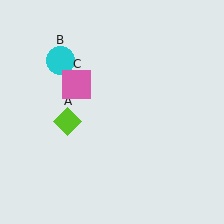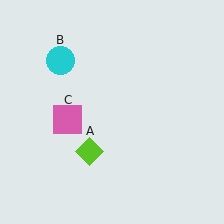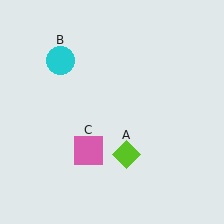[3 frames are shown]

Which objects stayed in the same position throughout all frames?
Cyan circle (object B) remained stationary.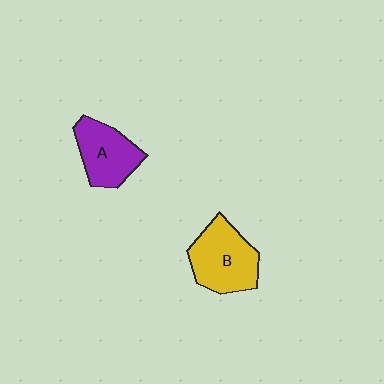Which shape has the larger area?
Shape B (yellow).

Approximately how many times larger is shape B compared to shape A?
Approximately 1.2 times.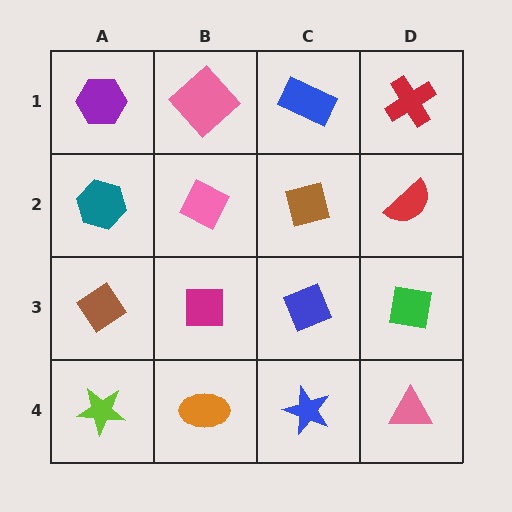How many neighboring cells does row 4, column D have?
2.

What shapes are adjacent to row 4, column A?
A brown diamond (row 3, column A), an orange ellipse (row 4, column B).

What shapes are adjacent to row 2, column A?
A purple hexagon (row 1, column A), a brown diamond (row 3, column A), a pink diamond (row 2, column B).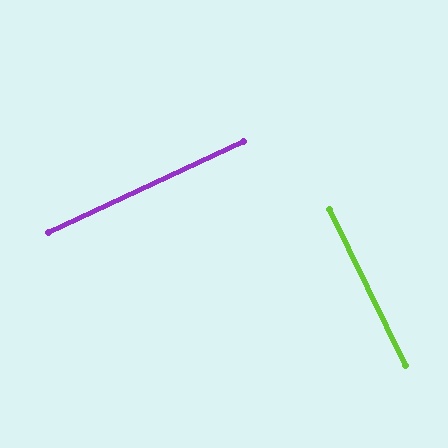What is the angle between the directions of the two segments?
Approximately 89 degrees.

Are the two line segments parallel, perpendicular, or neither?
Perpendicular — they meet at approximately 89°.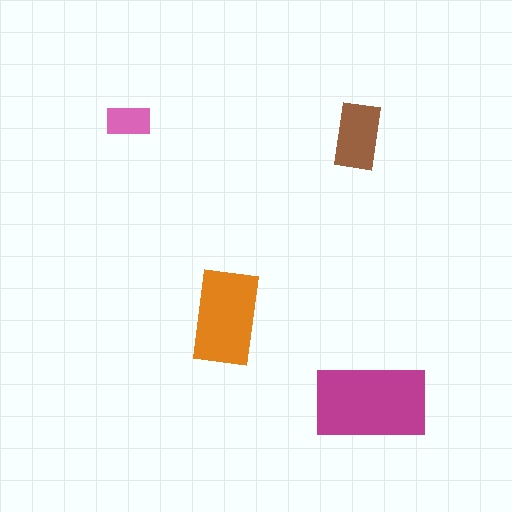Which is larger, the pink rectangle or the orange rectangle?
The orange one.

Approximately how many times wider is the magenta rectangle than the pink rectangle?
About 2.5 times wider.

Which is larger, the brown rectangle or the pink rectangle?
The brown one.